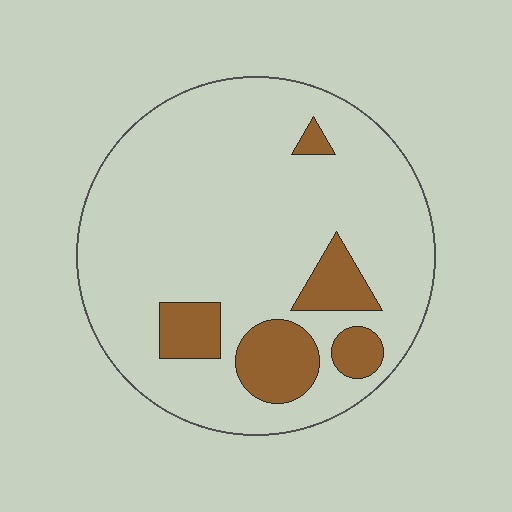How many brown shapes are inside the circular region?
5.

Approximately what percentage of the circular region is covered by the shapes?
Approximately 15%.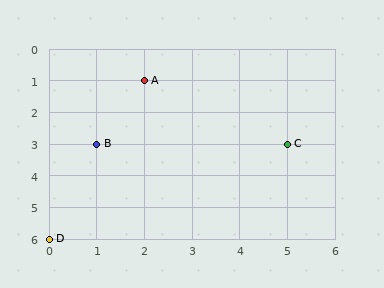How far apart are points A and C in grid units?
Points A and C are 3 columns and 2 rows apart (about 3.6 grid units diagonally).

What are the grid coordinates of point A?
Point A is at grid coordinates (2, 1).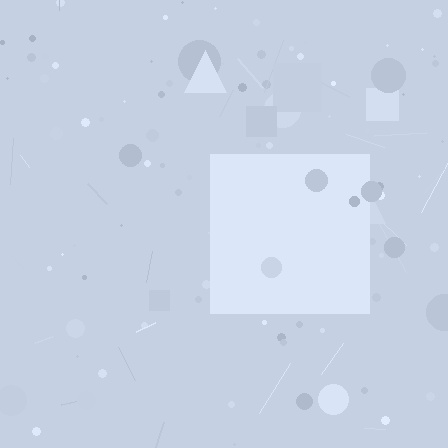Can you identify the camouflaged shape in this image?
The camouflaged shape is a square.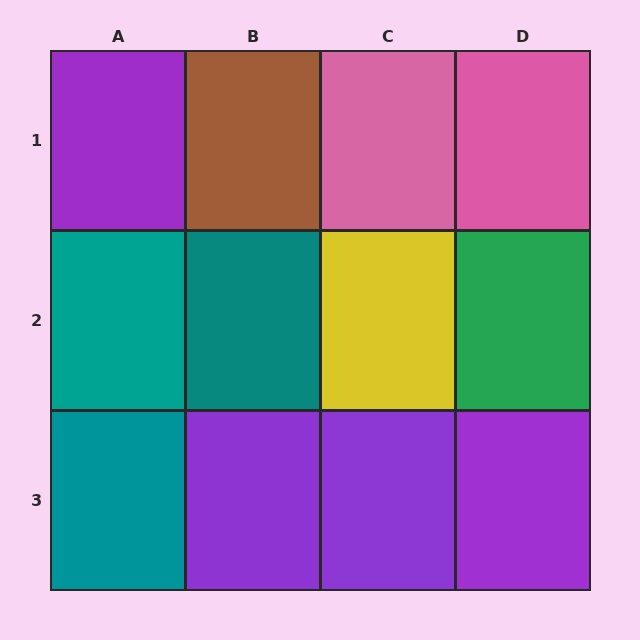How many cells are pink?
2 cells are pink.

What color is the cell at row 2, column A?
Teal.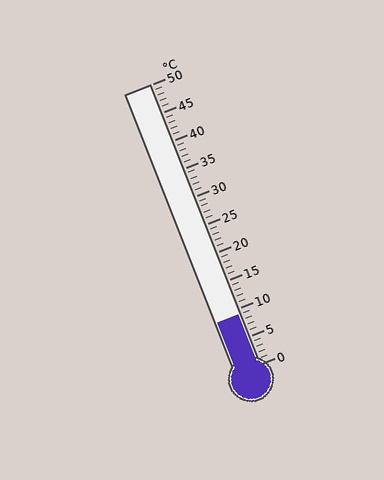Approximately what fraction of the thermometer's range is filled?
The thermometer is filled to approximately 20% of its range.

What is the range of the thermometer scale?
The thermometer scale ranges from 0°C to 50°C.